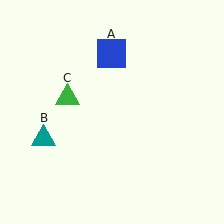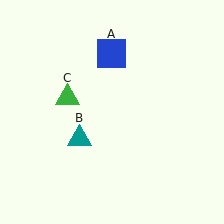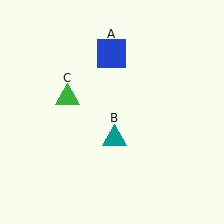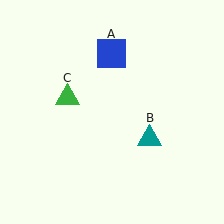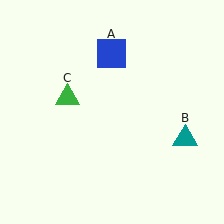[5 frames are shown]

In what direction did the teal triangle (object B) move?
The teal triangle (object B) moved right.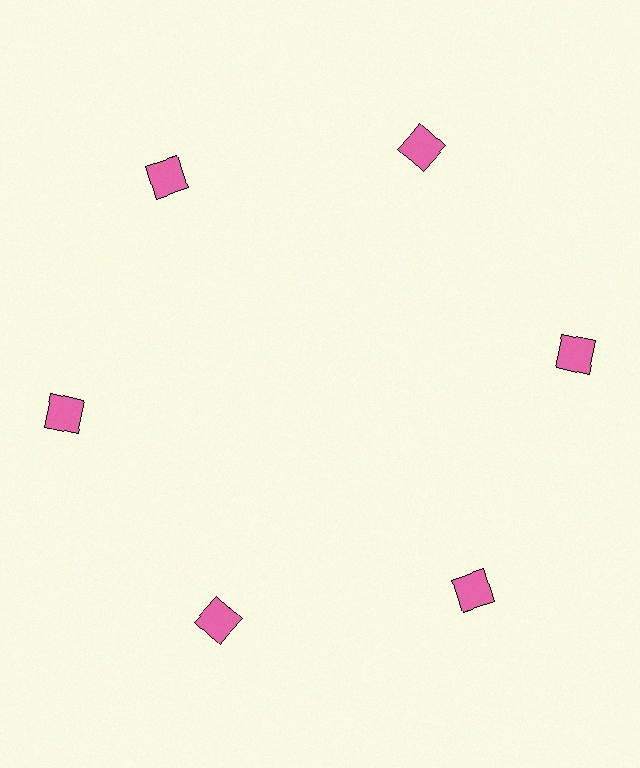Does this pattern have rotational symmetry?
Yes, this pattern has 6-fold rotational symmetry. It looks the same after rotating 60 degrees around the center.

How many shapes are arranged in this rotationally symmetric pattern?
There are 6 shapes, arranged in 6 groups of 1.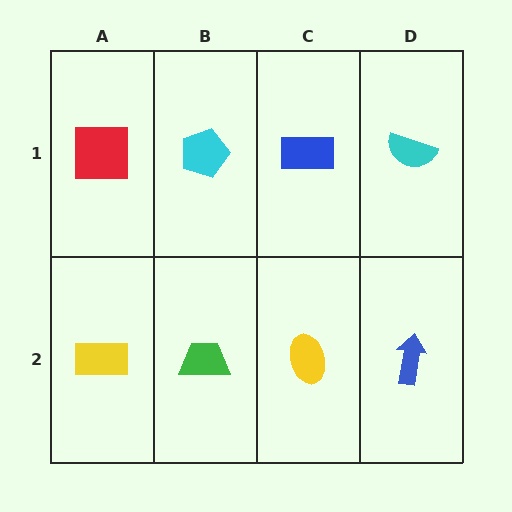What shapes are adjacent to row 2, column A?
A red square (row 1, column A), a green trapezoid (row 2, column B).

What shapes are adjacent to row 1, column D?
A blue arrow (row 2, column D), a blue rectangle (row 1, column C).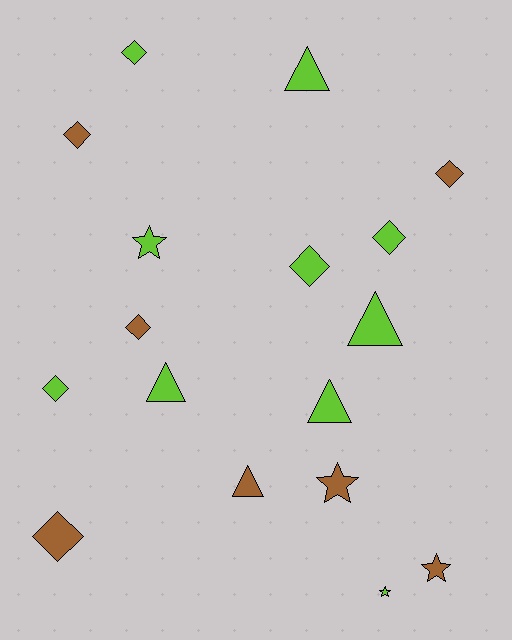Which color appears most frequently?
Lime, with 10 objects.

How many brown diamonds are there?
There are 4 brown diamonds.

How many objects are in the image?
There are 17 objects.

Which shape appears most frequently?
Diamond, with 8 objects.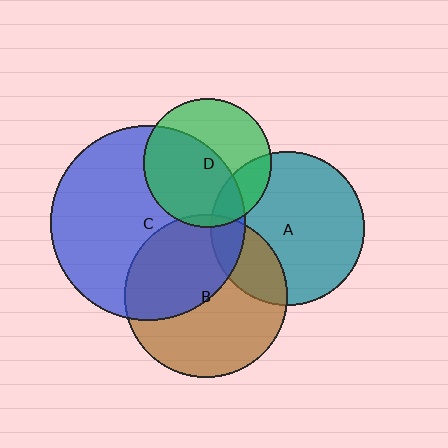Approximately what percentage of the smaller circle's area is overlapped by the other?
Approximately 55%.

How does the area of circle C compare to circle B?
Approximately 1.4 times.